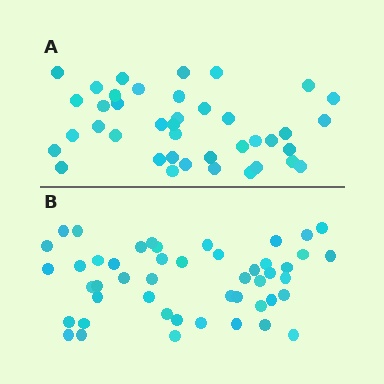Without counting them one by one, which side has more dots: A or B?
Region B (the bottom region) has more dots.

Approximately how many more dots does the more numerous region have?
Region B has roughly 8 or so more dots than region A.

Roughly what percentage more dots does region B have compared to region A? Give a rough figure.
About 20% more.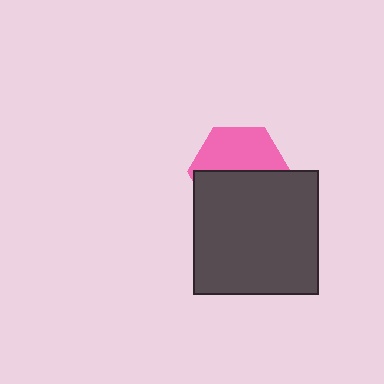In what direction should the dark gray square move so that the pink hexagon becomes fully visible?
The dark gray square should move down. That is the shortest direction to clear the overlap and leave the pink hexagon fully visible.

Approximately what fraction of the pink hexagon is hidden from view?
Roughly 53% of the pink hexagon is hidden behind the dark gray square.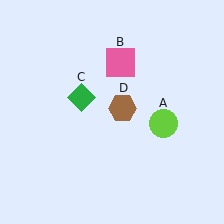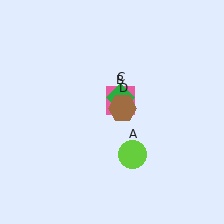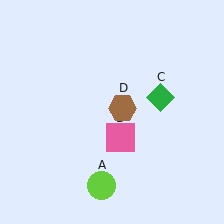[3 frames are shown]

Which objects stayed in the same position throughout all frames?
Brown hexagon (object D) remained stationary.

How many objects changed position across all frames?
3 objects changed position: lime circle (object A), pink square (object B), green diamond (object C).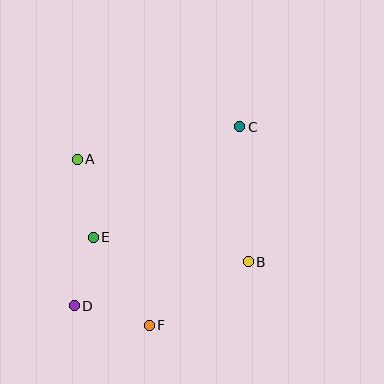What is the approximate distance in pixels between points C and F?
The distance between C and F is approximately 218 pixels.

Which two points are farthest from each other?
Points C and D are farthest from each other.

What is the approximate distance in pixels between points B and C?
The distance between B and C is approximately 135 pixels.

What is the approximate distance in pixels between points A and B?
The distance between A and B is approximately 200 pixels.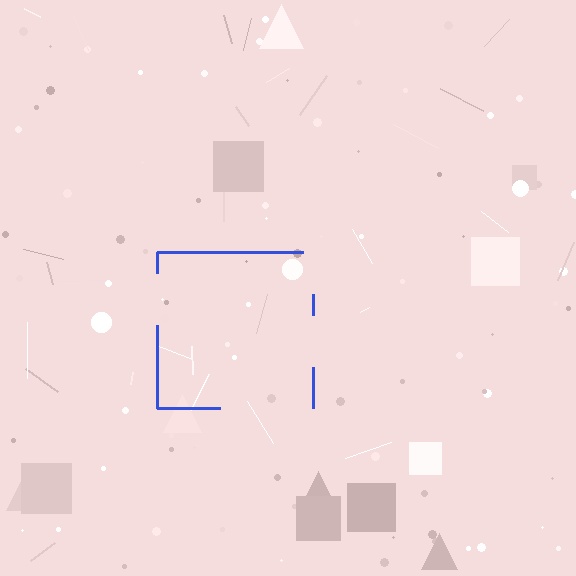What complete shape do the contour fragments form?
The contour fragments form a square.